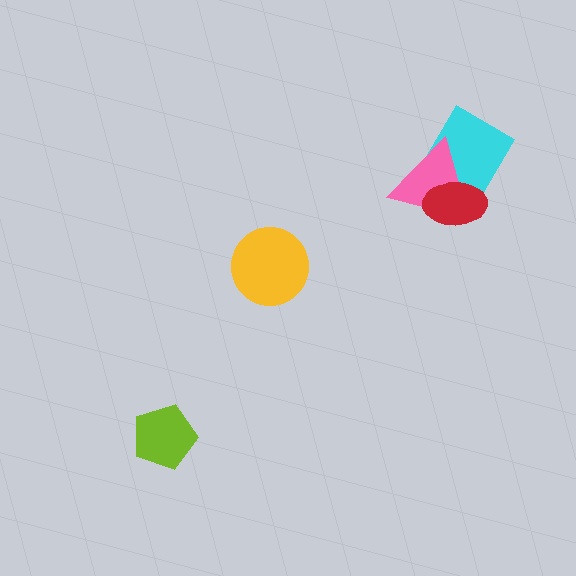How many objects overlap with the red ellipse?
2 objects overlap with the red ellipse.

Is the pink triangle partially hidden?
Yes, it is partially covered by another shape.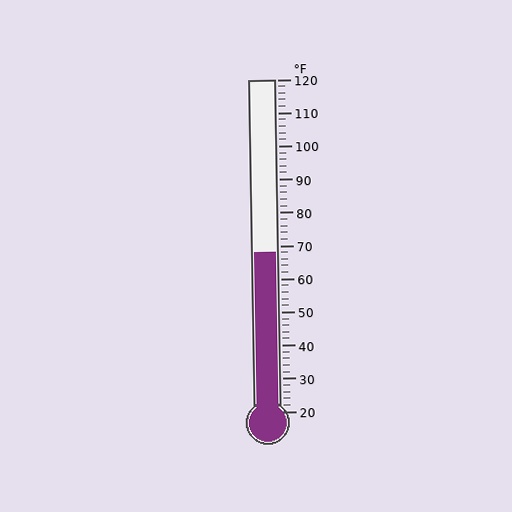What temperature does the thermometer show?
The thermometer shows approximately 68°F.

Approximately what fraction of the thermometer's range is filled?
The thermometer is filled to approximately 50% of its range.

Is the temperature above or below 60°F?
The temperature is above 60°F.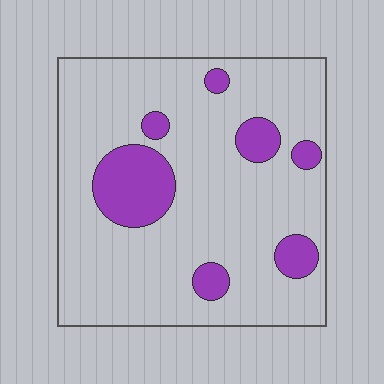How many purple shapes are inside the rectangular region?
7.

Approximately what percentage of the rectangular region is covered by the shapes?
Approximately 15%.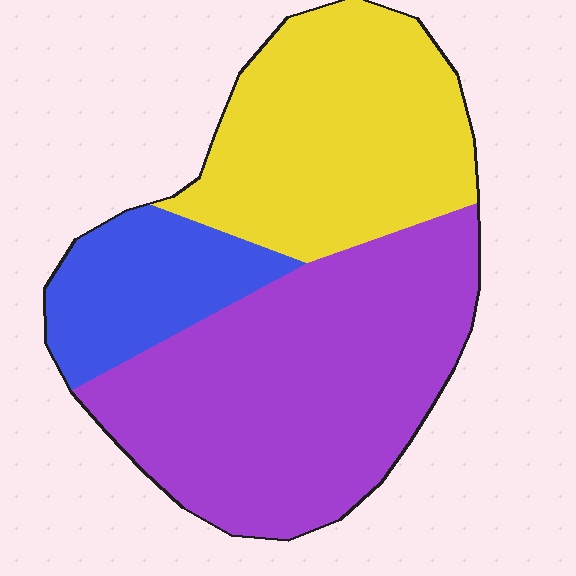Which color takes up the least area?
Blue, at roughly 15%.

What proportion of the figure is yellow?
Yellow covers about 35% of the figure.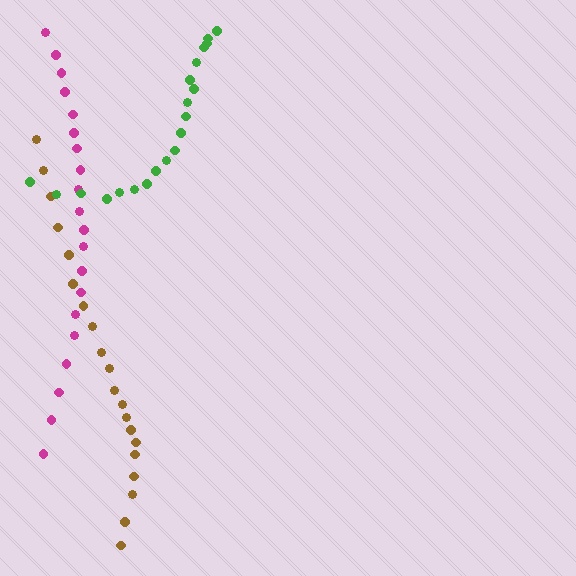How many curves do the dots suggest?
There are 3 distinct paths.